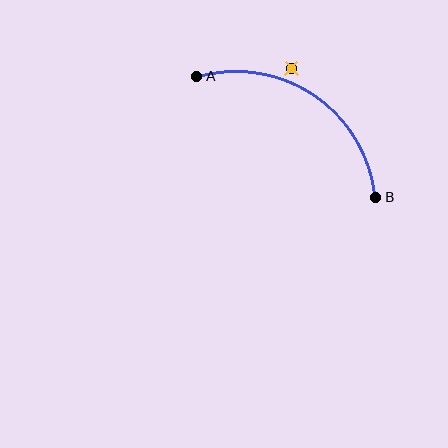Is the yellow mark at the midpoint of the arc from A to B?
No — the yellow mark does not lie on the arc at all. It sits slightly outside the curve.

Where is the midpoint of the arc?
The arc midpoint is the point on the curve farthest from the straight line joining A and B. It sits above and to the right of that line.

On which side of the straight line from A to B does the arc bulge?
The arc bulges above and to the right of the straight line connecting A and B.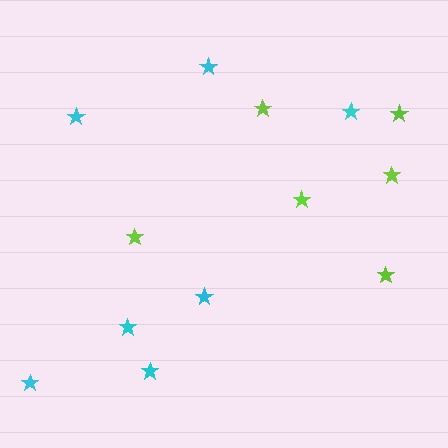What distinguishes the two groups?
There are 2 groups: one group of cyan stars (7) and one group of lime stars (6).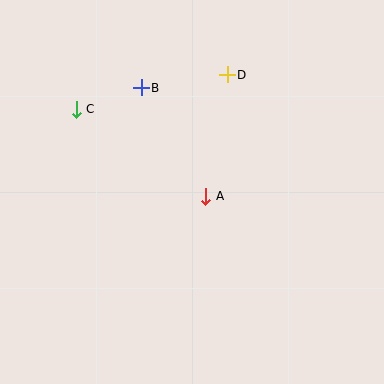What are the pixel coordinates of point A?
Point A is at (206, 196).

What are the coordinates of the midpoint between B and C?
The midpoint between B and C is at (109, 98).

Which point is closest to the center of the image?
Point A at (206, 196) is closest to the center.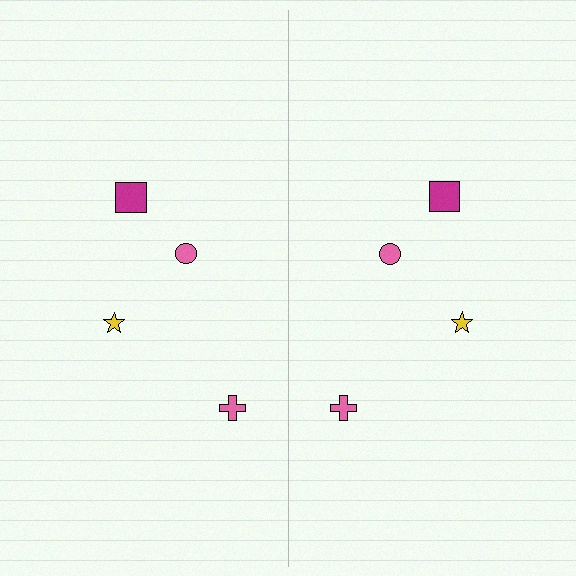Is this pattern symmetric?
Yes, this pattern has bilateral (reflection) symmetry.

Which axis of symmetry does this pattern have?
The pattern has a vertical axis of symmetry running through the center of the image.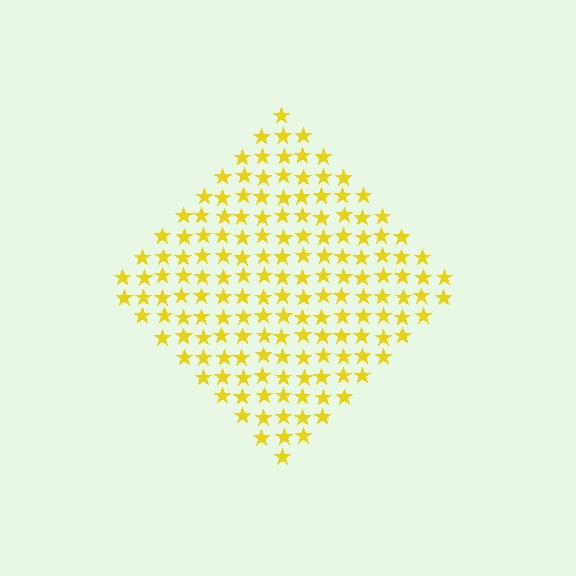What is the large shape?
The large shape is a diamond.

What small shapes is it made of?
It is made of small stars.